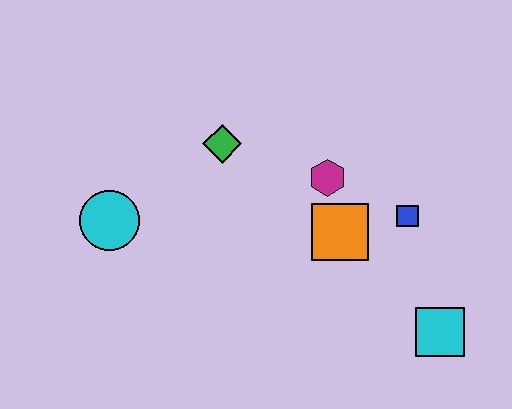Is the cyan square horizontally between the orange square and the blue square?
No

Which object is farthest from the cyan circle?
The cyan square is farthest from the cyan circle.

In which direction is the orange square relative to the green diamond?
The orange square is to the right of the green diamond.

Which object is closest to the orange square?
The magenta hexagon is closest to the orange square.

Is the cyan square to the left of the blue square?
No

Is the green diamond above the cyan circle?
Yes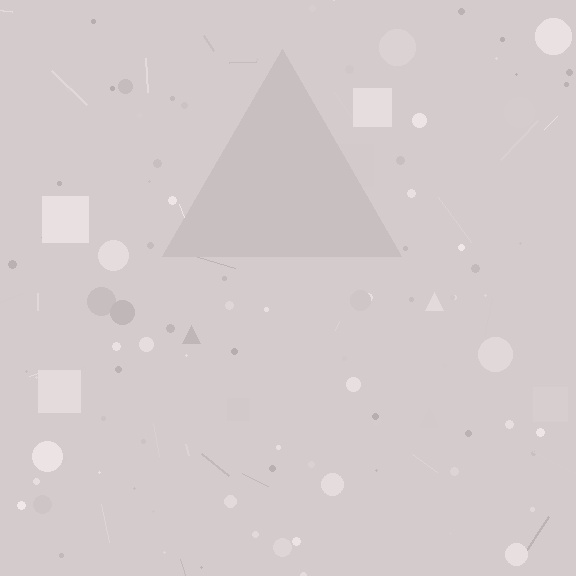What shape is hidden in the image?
A triangle is hidden in the image.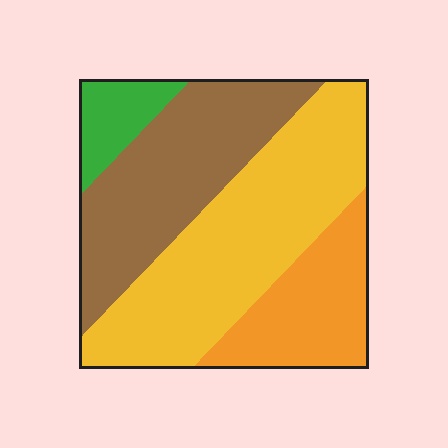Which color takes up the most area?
Yellow, at roughly 40%.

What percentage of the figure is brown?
Brown takes up between a sixth and a third of the figure.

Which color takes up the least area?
Green, at roughly 10%.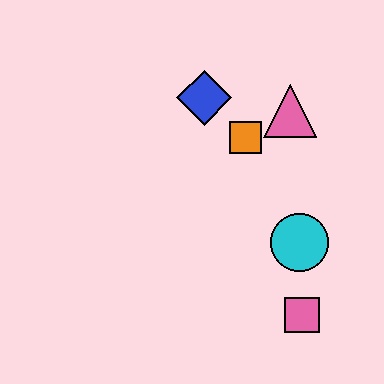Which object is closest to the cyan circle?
The pink square is closest to the cyan circle.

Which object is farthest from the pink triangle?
The pink square is farthest from the pink triangle.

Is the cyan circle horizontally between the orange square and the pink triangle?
No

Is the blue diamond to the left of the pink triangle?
Yes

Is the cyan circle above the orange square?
No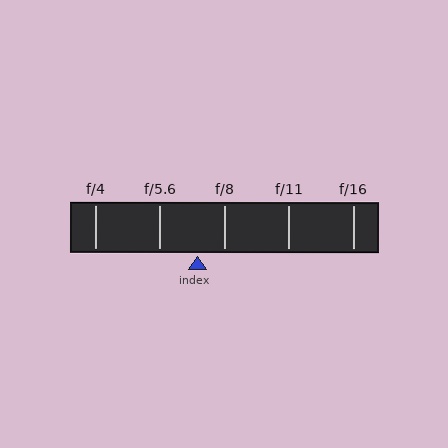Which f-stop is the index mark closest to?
The index mark is closest to f/8.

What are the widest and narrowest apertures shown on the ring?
The widest aperture shown is f/4 and the narrowest is f/16.